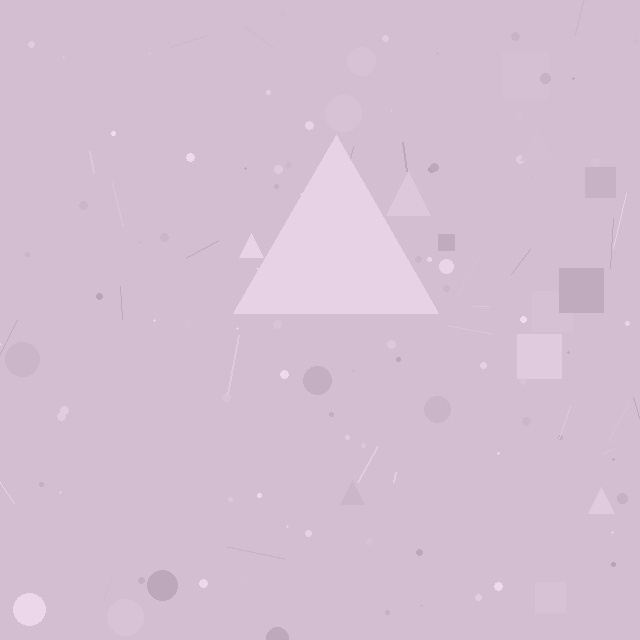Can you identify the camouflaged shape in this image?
The camouflaged shape is a triangle.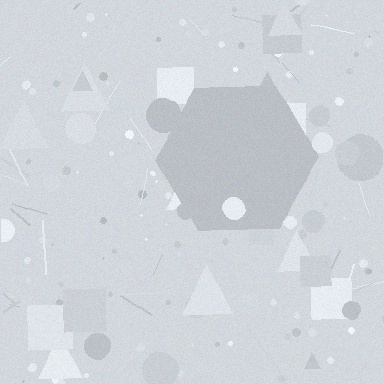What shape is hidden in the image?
A hexagon is hidden in the image.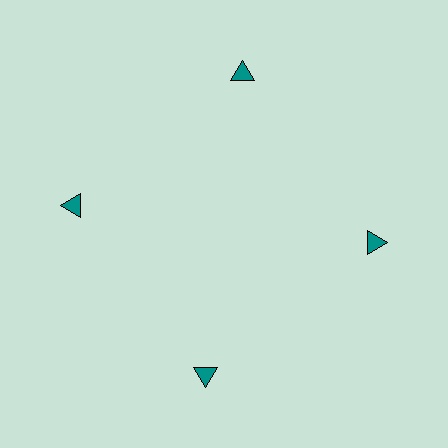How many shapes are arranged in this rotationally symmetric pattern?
There are 4 shapes, arranged in 4 groups of 1.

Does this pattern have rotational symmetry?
Yes, this pattern has 4-fold rotational symmetry. It looks the same after rotating 90 degrees around the center.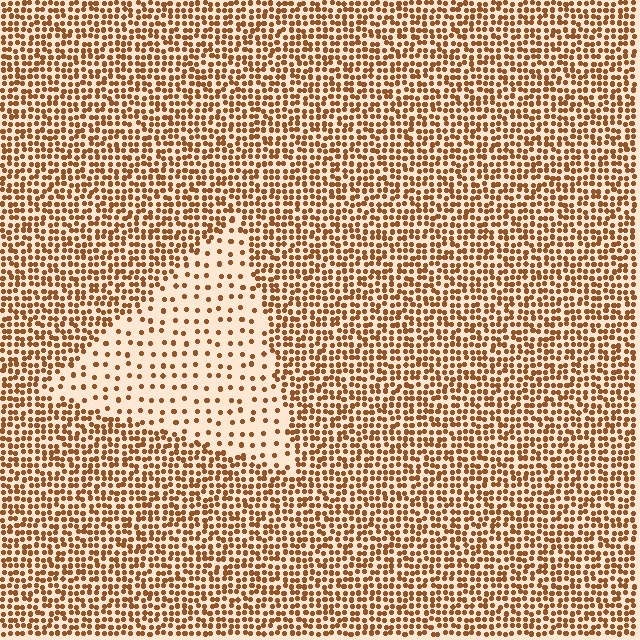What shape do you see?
I see a triangle.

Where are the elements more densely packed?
The elements are more densely packed outside the triangle boundary.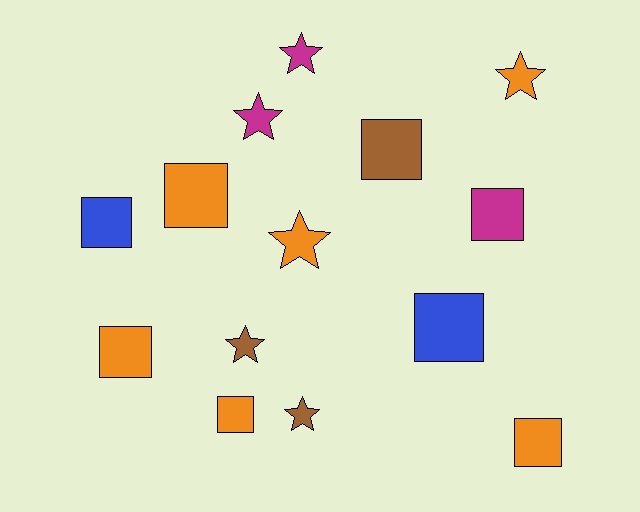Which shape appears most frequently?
Square, with 8 objects.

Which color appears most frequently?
Orange, with 6 objects.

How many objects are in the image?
There are 14 objects.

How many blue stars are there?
There are no blue stars.